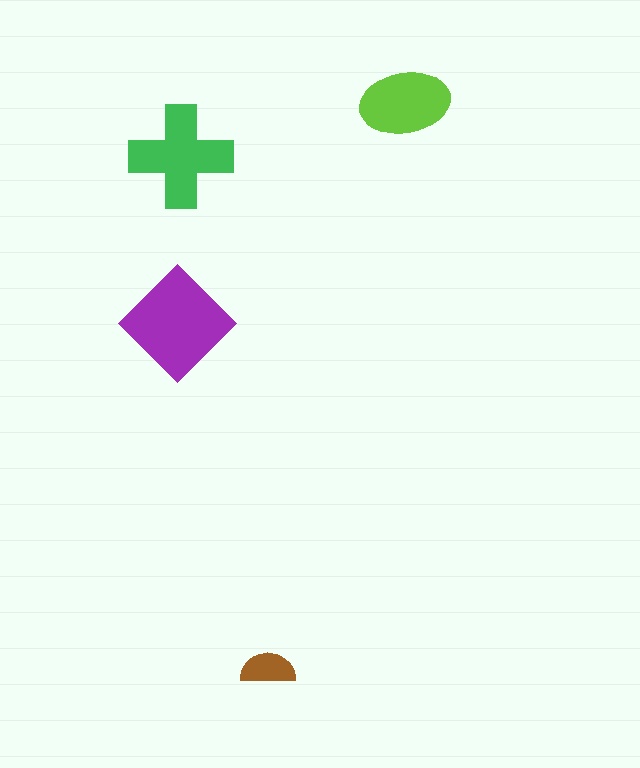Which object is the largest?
The purple diamond.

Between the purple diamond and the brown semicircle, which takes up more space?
The purple diamond.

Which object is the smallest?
The brown semicircle.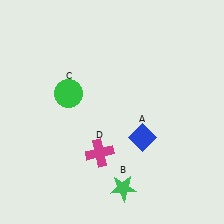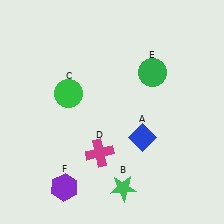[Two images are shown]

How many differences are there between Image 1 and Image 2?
There are 2 differences between the two images.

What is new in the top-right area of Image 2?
A green circle (E) was added in the top-right area of Image 2.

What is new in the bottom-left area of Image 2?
A purple hexagon (F) was added in the bottom-left area of Image 2.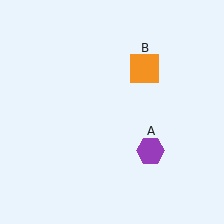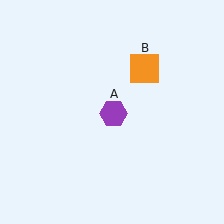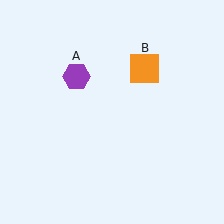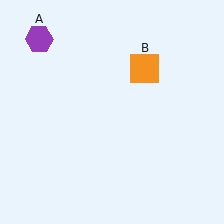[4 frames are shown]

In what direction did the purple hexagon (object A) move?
The purple hexagon (object A) moved up and to the left.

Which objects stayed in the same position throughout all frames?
Orange square (object B) remained stationary.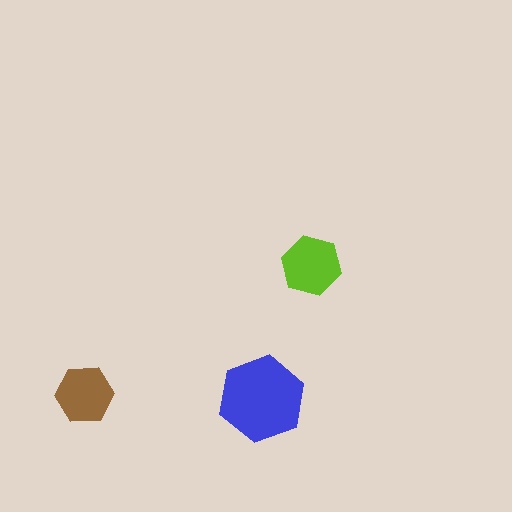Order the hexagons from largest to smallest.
the blue one, the lime one, the brown one.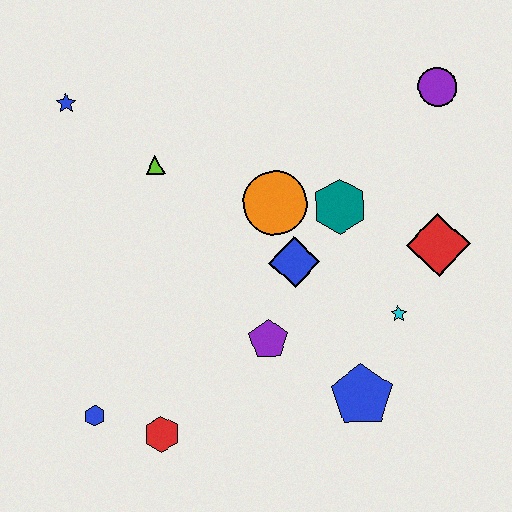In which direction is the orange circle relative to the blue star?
The orange circle is to the right of the blue star.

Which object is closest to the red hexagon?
The blue hexagon is closest to the red hexagon.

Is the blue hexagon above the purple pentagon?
No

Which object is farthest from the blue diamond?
The blue star is farthest from the blue diamond.